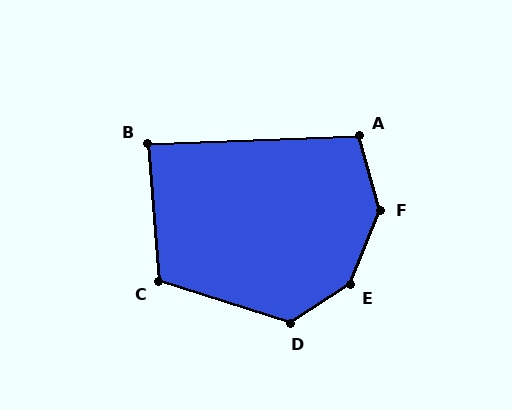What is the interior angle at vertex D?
Approximately 129 degrees (obtuse).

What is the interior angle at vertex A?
Approximately 103 degrees (obtuse).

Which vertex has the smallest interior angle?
B, at approximately 88 degrees.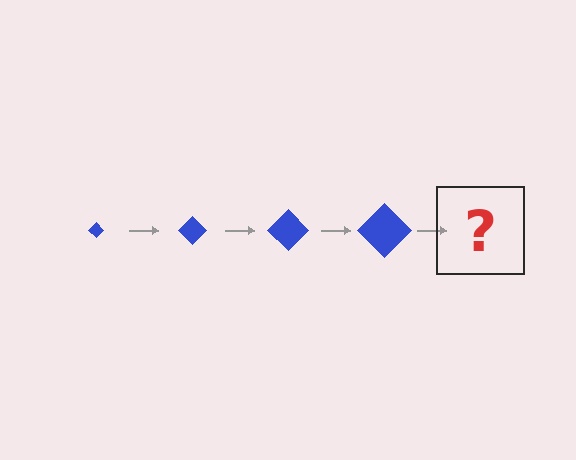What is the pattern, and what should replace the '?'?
The pattern is that the diamond gets progressively larger each step. The '?' should be a blue diamond, larger than the previous one.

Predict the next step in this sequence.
The next step is a blue diamond, larger than the previous one.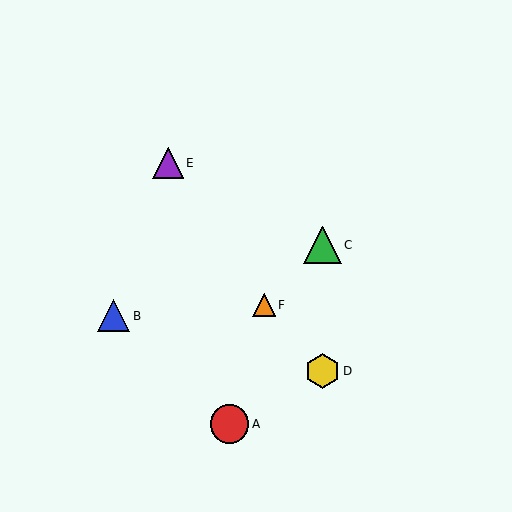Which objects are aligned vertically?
Objects C, D are aligned vertically.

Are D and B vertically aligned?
No, D is at x≈323 and B is at x≈114.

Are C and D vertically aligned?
Yes, both are at x≈323.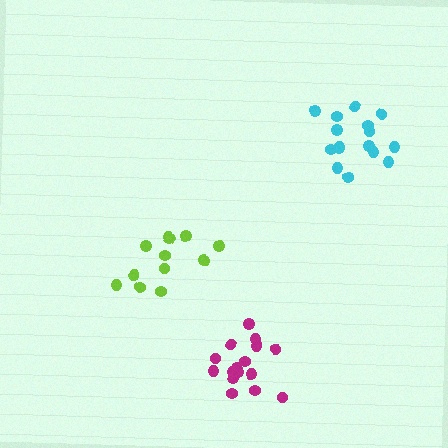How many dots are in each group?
Group 1: 12 dots, Group 2: 16 dots, Group 3: 16 dots (44 total).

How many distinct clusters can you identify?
There are 3 distinct clusters.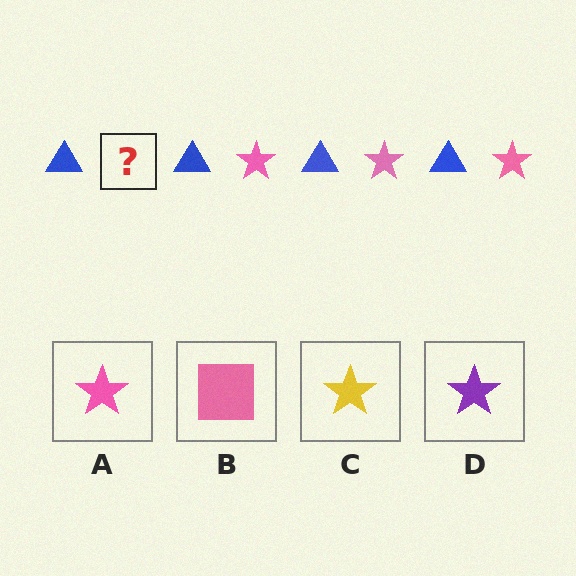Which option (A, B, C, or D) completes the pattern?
A.